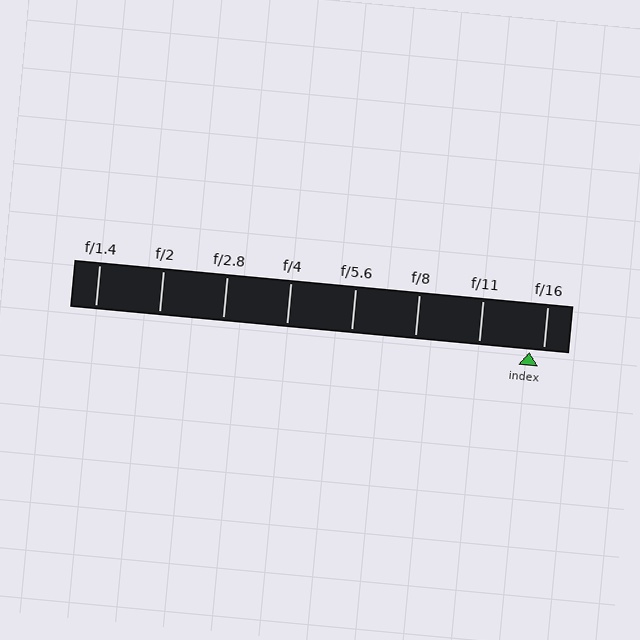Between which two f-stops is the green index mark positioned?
The index mark is between f/11 and f/16.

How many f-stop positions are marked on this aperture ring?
There are 8 f-stop positions marked.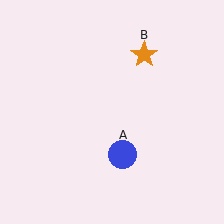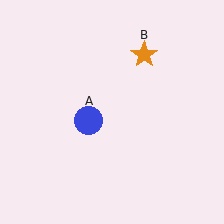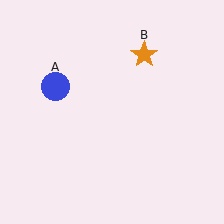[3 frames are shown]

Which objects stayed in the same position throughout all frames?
Orange star (object B) remained stationary.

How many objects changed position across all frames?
1 object changed position: blue circle (object A).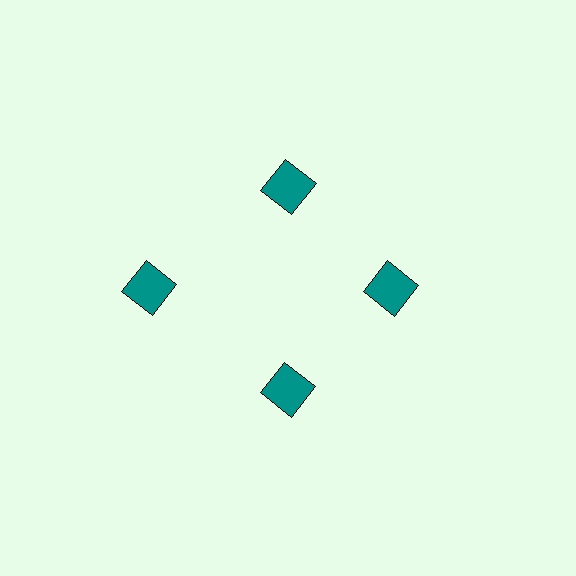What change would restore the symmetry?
The symmetry would be restored by moving it inward, back onto the ring so that all 4 squares sit at equal angles and equal distance from the center.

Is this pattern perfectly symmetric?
No. The 4 teal squares are arranged in a ring, but one element near the 9 o'clock position is pushed outward from the center, breaking the 4-fold rotational symmetry.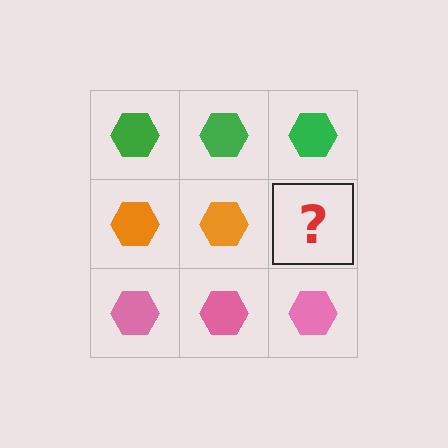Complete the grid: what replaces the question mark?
The question mark should be replaced with an orange hexagon.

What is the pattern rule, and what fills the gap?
The rule is that each row has a consistent color. The gap should be filled with an orange hexagon.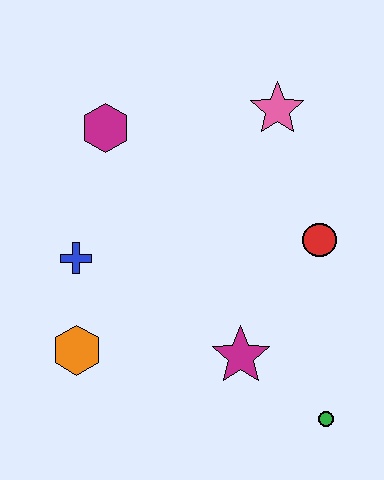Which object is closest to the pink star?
The red circle is closest to the pink star.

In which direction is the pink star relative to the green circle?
The pink star is above the green circle.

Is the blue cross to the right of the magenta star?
No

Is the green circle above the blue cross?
No